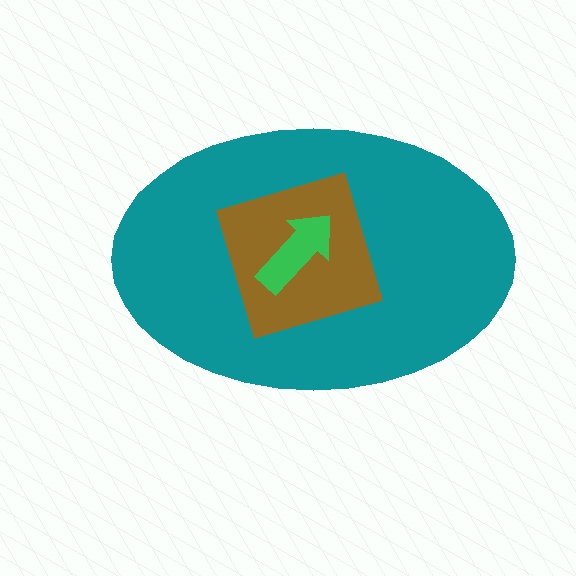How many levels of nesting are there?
3.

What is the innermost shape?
The green arrow.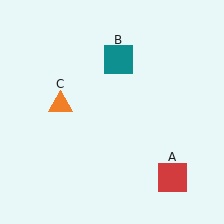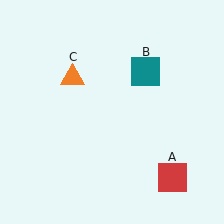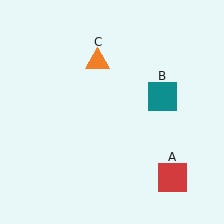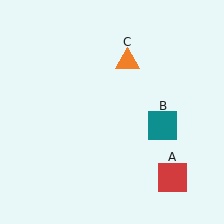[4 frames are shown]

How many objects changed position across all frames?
2 objects changed position: teal square (object B), orange triangle (object C).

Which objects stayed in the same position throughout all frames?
Red square (object A) remained stationary.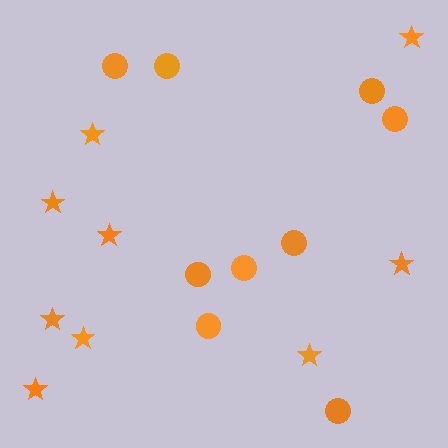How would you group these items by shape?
There are 2 groups: one group of stars (9) and one group of circles (9).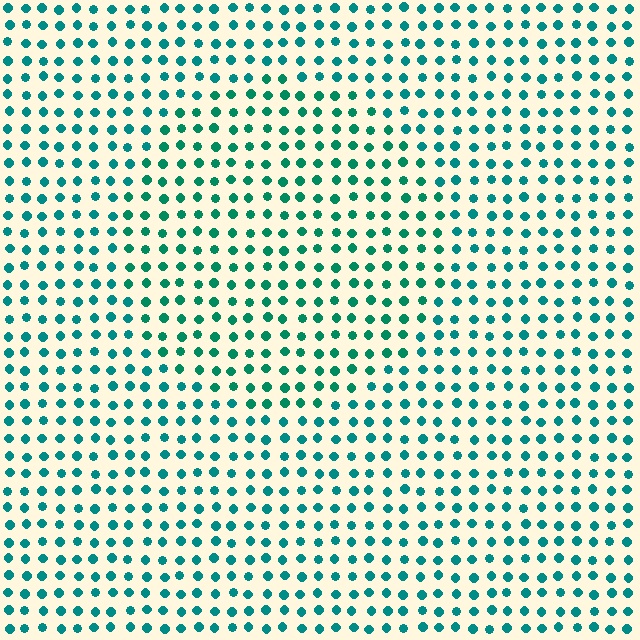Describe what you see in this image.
The image is filled with small teal elements in a uniform arrangement. A circle-shaped region is visible where the elements are tinted to a slightly different hue, forming a subtle color boundary.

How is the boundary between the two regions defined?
The boundary is defined purely by a slight shift in hue (about 17 degrees). Spacing, size, and orientation are identical on both sides.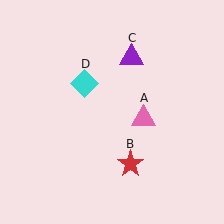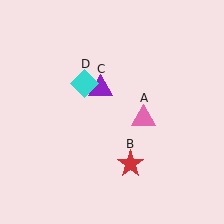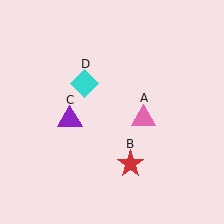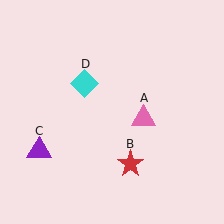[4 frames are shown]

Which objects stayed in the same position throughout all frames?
Pink triangle (object A) and red star (object B) and cyan diamond (object D) remained stationary.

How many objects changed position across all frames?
1 object changed position: purple triangle (object C).